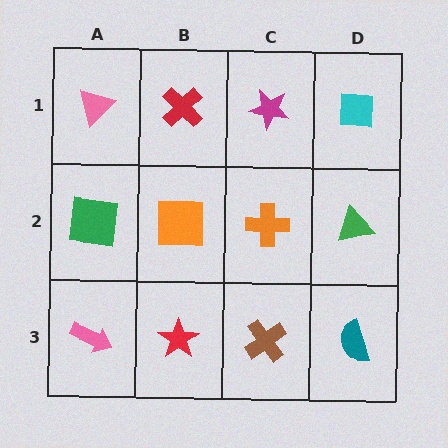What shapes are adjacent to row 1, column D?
A green triangle (row 2, column D), a magenta star (row 1, column C).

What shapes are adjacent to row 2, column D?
A cyan square (row 1, column D), a teal semicircle (row 3, column D), an orange cross (row 2, column C).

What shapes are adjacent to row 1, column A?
A green square (row 2, column A), a red cross (row 1, column B).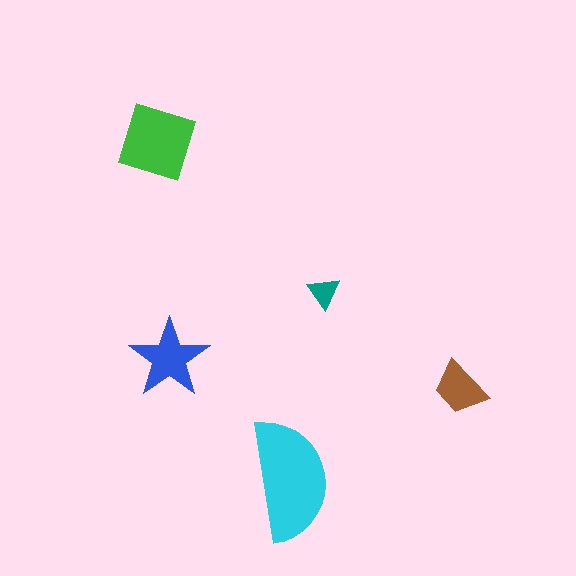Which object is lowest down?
The cyan semicircle is bottommost.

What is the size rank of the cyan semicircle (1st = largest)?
1st.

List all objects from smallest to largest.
The teal triangle, the brown trapezoid, the blue star, the green square, the cyan semicircle.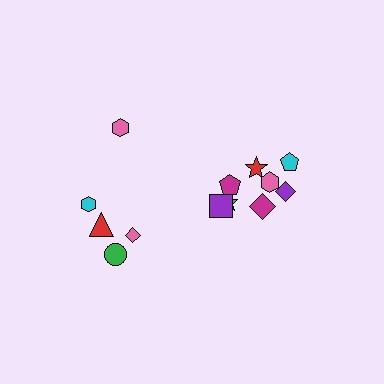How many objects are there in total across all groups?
There are 13 objects.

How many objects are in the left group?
There are 5 objects.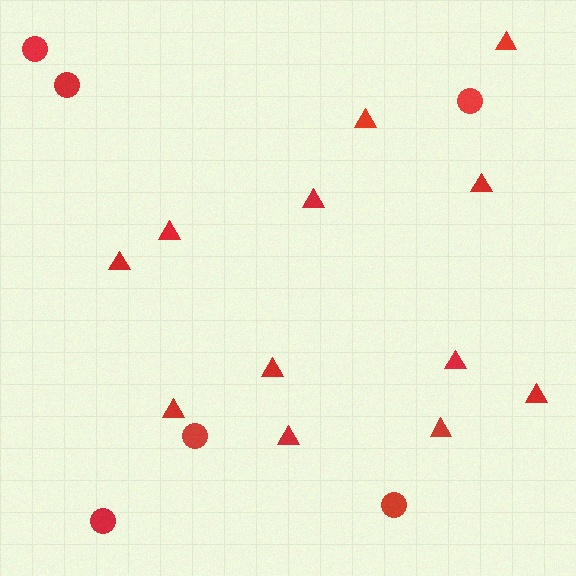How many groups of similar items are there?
There are 2 groups: one group of circles (6) and one group of triangles (12).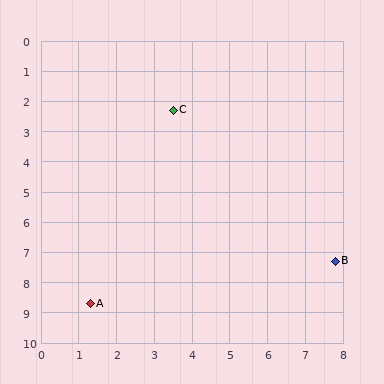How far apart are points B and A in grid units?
Points B and A are about 6.6 grid units apart.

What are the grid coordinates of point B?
Point B is at approximately (7.8, 7.3).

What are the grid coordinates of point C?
Point C is at approximately (3.5, 2.3).